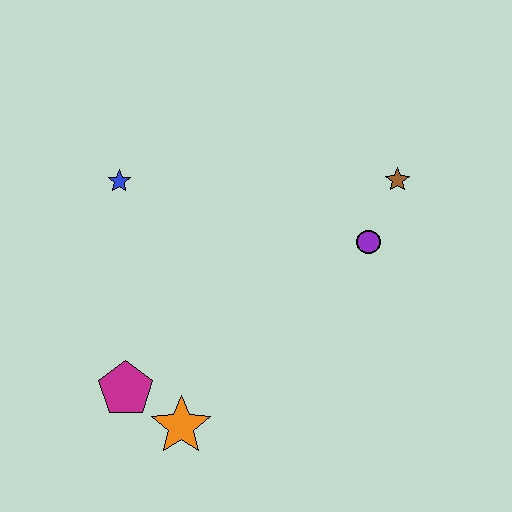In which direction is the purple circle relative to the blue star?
The purple circle is to the right of the blue star.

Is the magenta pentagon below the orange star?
No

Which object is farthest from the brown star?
The magenta pentagon is farthest from the brown star.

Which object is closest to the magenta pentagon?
The orange star is closest to the magenta pentagon.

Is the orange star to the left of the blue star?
No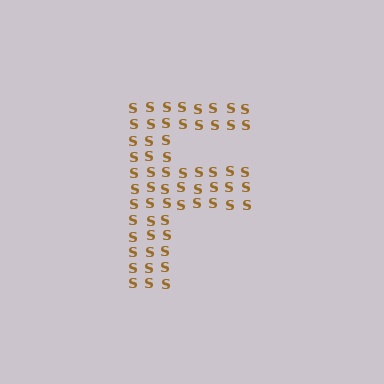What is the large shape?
The large shape is the letter F.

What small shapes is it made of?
It is made of small letter S's.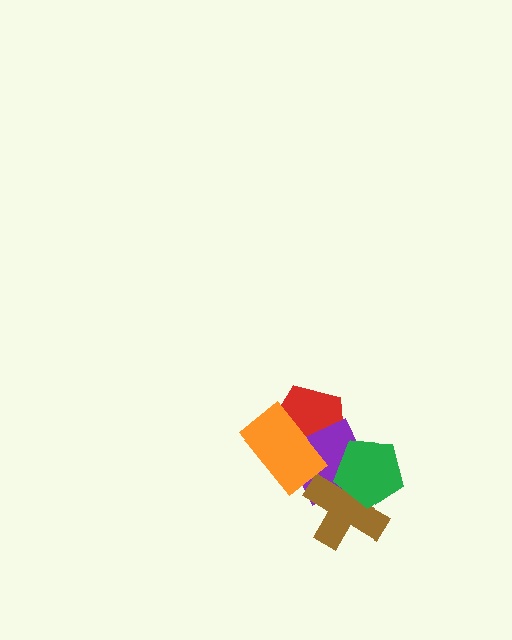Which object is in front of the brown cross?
The green pentagon is in front of the brown cross.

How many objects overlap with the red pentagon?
2 objects overlap with the red pentagon.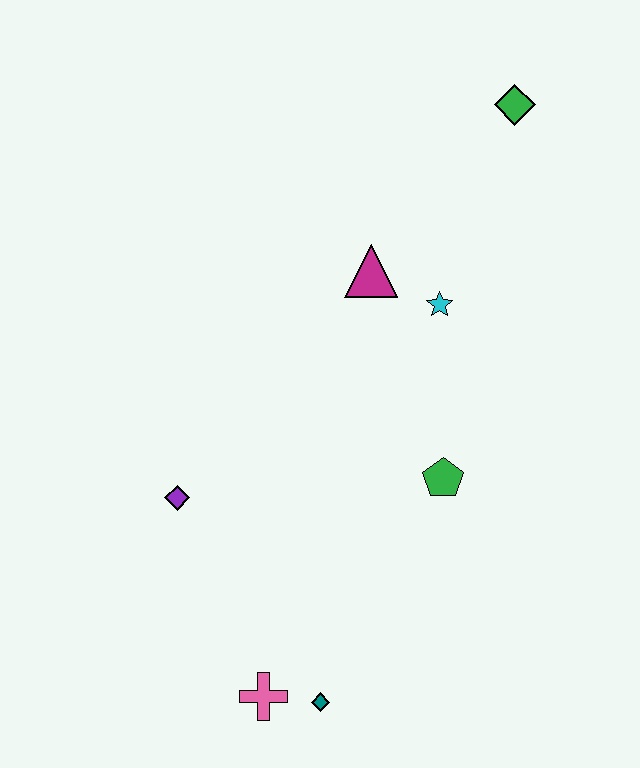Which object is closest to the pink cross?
The teal diamond is closest to the pink cross.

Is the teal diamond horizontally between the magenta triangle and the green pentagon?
No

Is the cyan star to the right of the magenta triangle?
Yes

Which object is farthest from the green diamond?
The pink cross is farthest from the green diamond.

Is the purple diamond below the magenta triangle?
Yes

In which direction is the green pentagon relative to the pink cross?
The green pentagon is above the pink cross.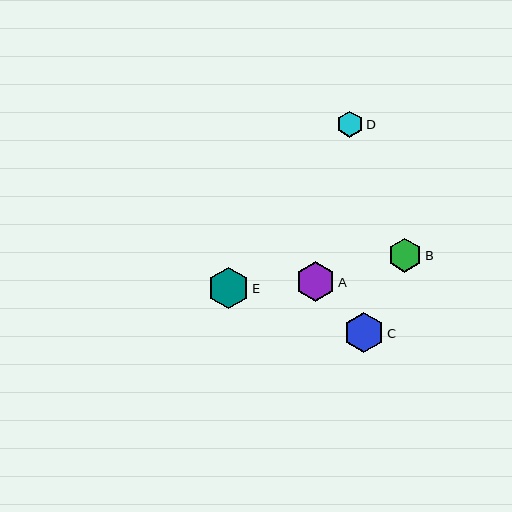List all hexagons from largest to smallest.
From largest to smallest: E, C, A, B, D.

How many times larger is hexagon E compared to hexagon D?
Hexagon E is approximately 1.6 times the size of hexagon D.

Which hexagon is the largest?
Hexagon E is the largest with a size of approximately 41 pixels.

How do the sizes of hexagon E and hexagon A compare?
Hexagon E and hexagon A are approximately the same size.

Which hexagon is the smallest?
Hexagon D is the smallest with a size of approximately 26 pixels.